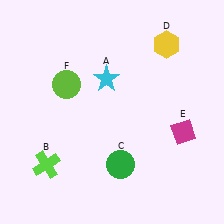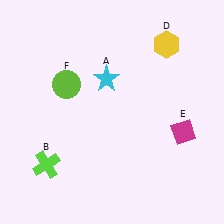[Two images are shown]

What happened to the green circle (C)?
The green circle (C) was removed in Image 2. It was in the bottom-right area of Image 1.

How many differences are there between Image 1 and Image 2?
There is 1 difference between the two images.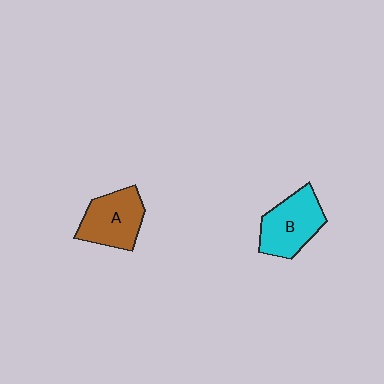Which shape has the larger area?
Shape B (cyan).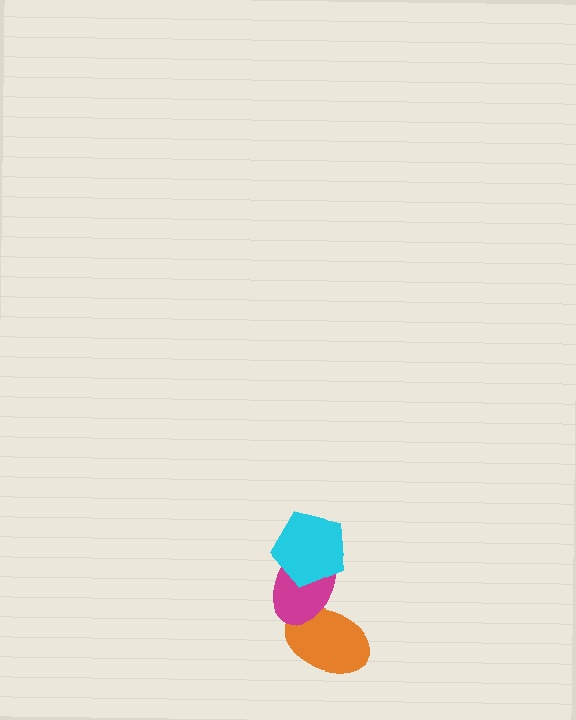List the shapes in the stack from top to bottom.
From top to bottom: the cyan pentagon, the magenta ellipse, the orange ellipse.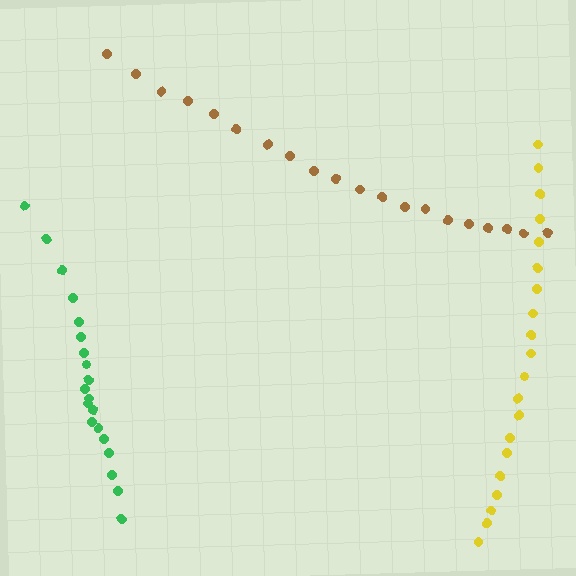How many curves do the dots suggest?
There are 3 distinct paths.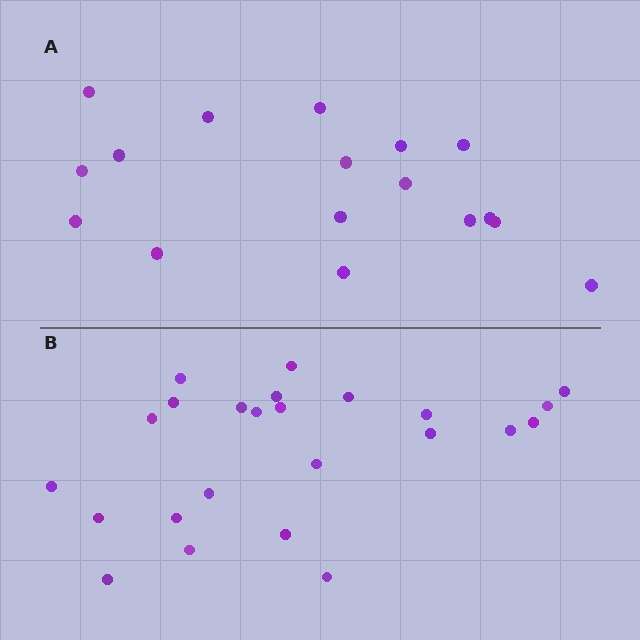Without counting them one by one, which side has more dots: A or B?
Region B (the bottom region) has more dots.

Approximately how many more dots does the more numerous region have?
Region B has roughly 8 or so more dots than region A.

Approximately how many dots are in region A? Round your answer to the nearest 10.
About 20 dots. (The exact count is 17, which rounds to 20.)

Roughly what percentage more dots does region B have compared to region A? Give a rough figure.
About 40% more.